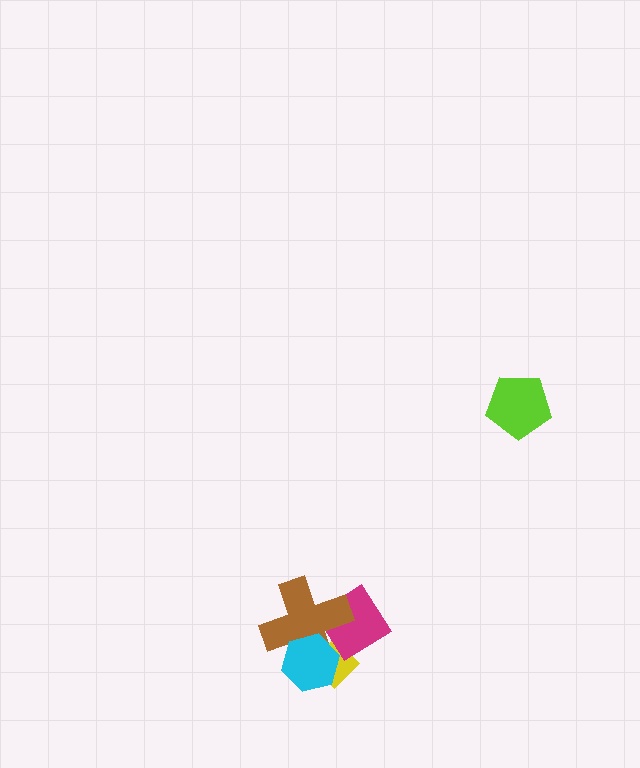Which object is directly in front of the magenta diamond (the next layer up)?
The brown cross is directly in front of the magenta diamond.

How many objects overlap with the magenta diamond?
3 objects overlap with the magenta diamond.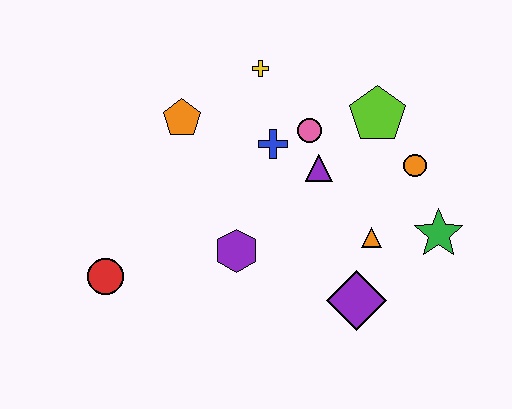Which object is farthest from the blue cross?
The red circle is farthest from the blue cross.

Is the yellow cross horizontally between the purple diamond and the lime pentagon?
No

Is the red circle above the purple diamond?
Yes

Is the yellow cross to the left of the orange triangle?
Yes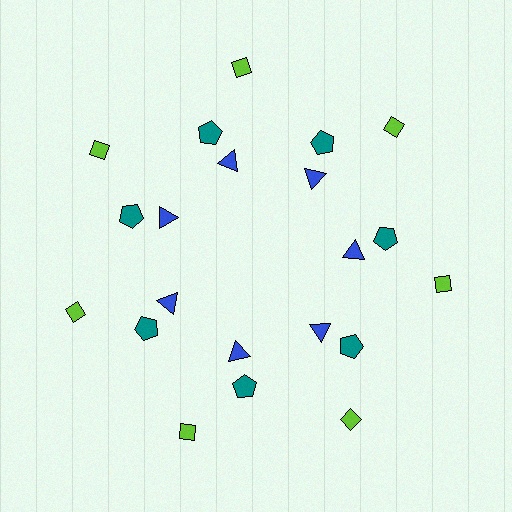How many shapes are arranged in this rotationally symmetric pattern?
There are 21 shapes, arranged in 7 groups of 3.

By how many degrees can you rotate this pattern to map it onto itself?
The pattern maps onto itself every 51 degrees of rotation.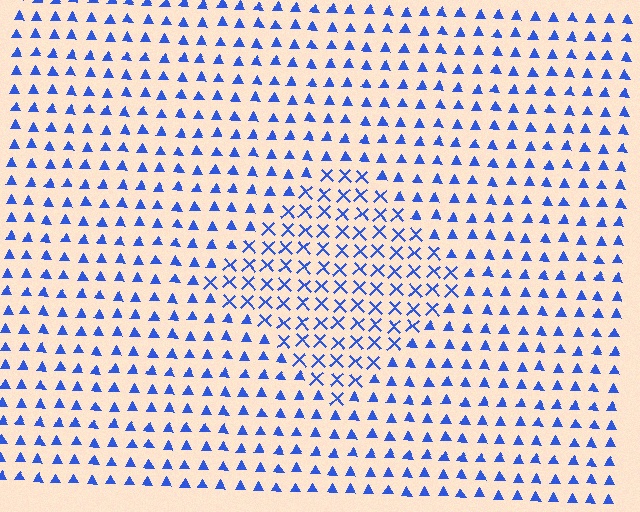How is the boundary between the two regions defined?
The boundary is defined by a change in element shape: X marks inside vs. triangles outside. All elements share the same color and spacing.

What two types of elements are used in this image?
The image uses X marks inside the diamond region and triangles outside it.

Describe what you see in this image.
The image is filled with small blue elements arranged in a uniform grid. A diamond-shaped region contains X marks, while the surrounding area contains triangles. The boundary is defined purely by the change in element shape.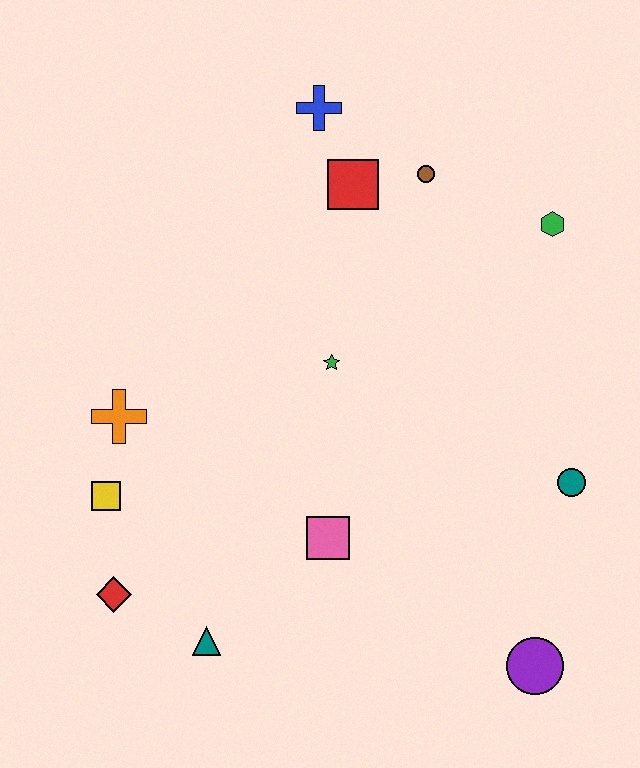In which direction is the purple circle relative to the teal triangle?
The purple circle is to the right of the teal triangle.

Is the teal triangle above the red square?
No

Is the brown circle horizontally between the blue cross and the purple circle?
Yes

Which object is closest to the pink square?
The teal triangle is closest to the pink square.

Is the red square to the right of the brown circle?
No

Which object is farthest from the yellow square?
The green hexagon is farthest from the yellow square.